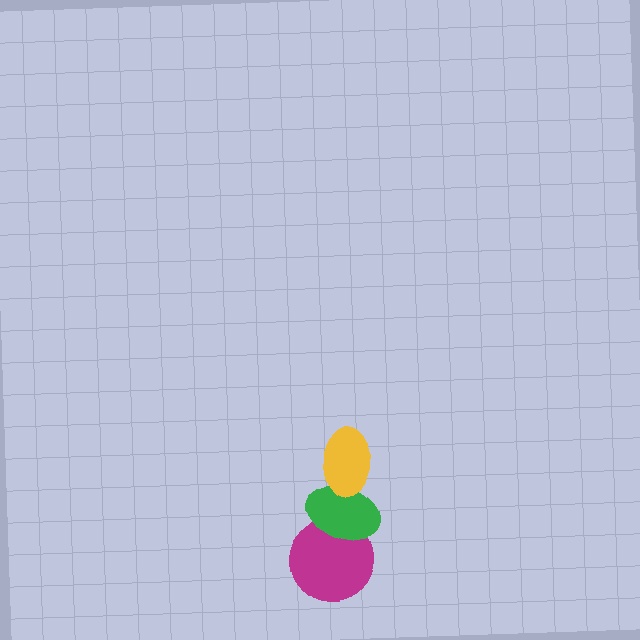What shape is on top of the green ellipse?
The yellow ellipse is on top of the green ellipse.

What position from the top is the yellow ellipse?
The yellow ellipse is 1st from the top.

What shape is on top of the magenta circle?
The green ellipse is on top of the magenta circle.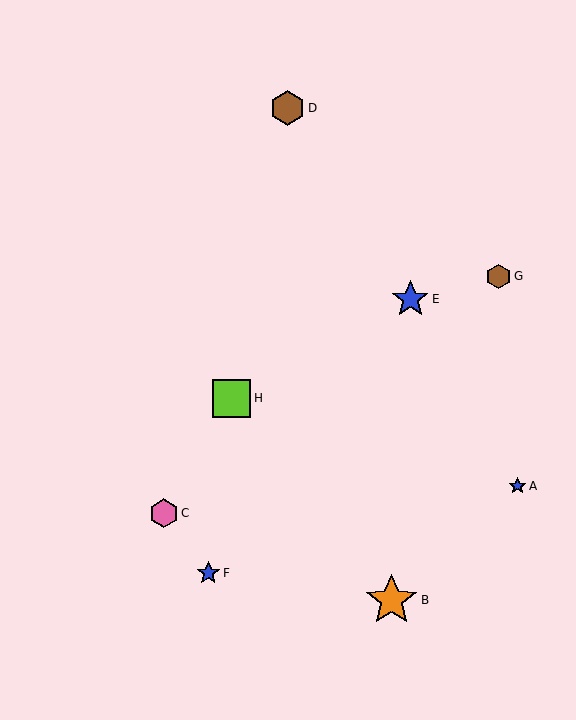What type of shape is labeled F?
Shape F is a blue star.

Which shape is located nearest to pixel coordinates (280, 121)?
The brown hexagon (labeled D) at (288, 108) is nearest to that location.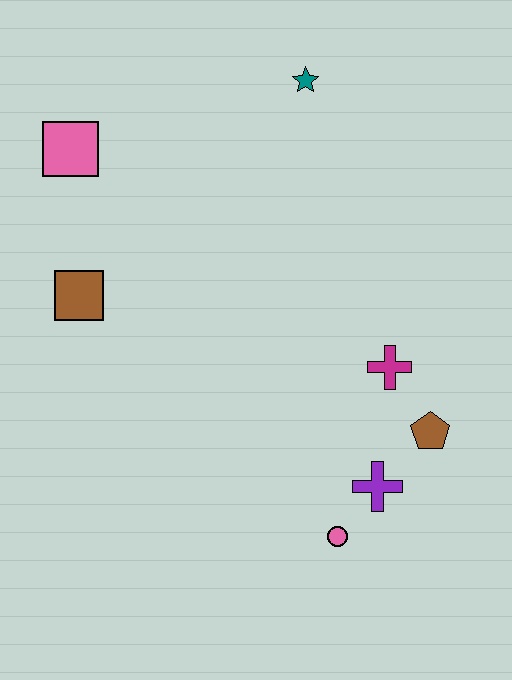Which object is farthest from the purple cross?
The pink square is farthest from the purple cross.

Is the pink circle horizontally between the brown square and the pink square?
No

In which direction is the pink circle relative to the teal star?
The pink circle is below the teal star.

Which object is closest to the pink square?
The brown square is closest to the pink square.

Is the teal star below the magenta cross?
No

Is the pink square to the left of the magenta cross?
Yes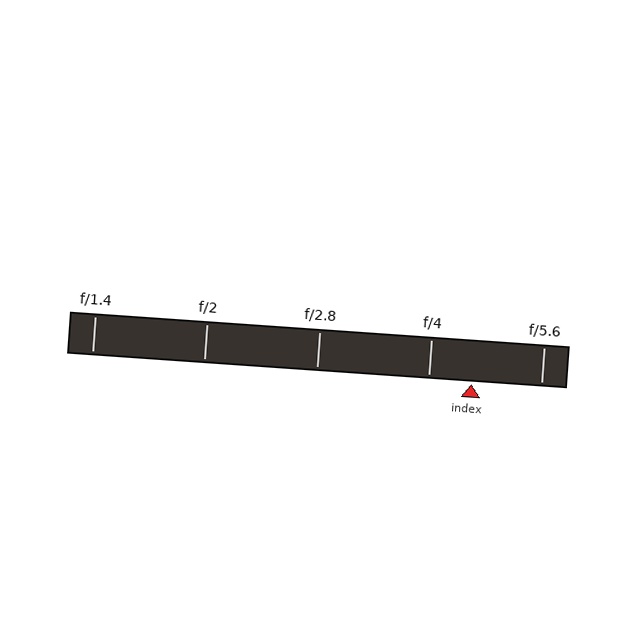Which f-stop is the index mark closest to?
The index mark is closest to f/4.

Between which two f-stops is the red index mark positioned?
The index mark is between f/4 and f/5.6.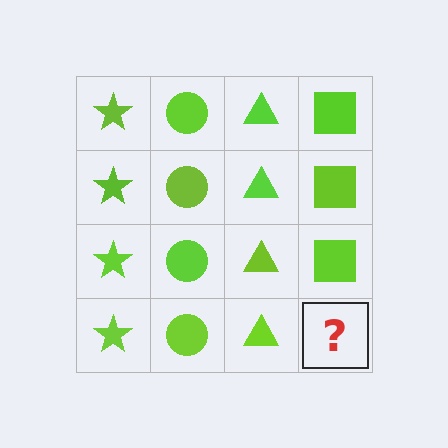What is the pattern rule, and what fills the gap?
The rule is that each column has a consistent shape. The gap should be filled with a lime square.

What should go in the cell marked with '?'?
The missing cell should contain a lime square.